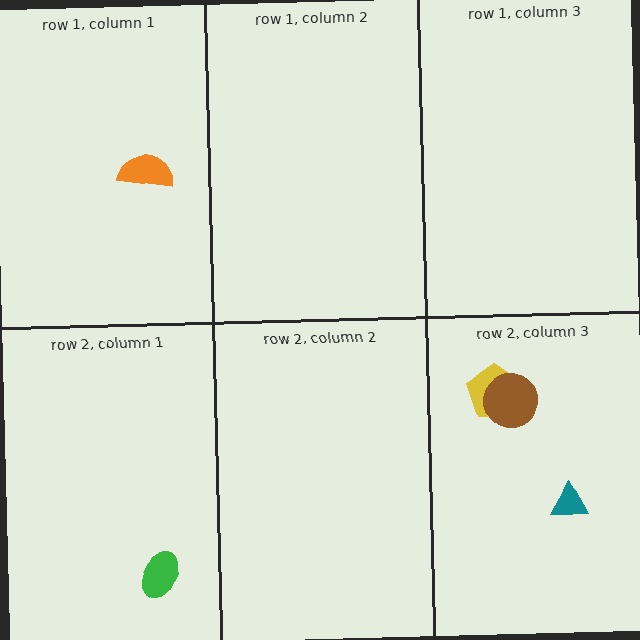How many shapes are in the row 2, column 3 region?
3.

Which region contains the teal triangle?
The row 2, column 3 region.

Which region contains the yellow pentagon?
The row 2, column 3 region.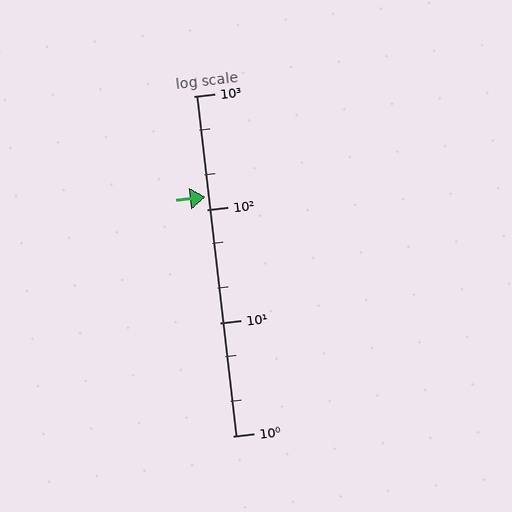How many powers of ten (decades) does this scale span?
The scale spans 3 decades, from 1 to 1000.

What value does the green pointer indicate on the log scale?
The pointer indicates approximately 130.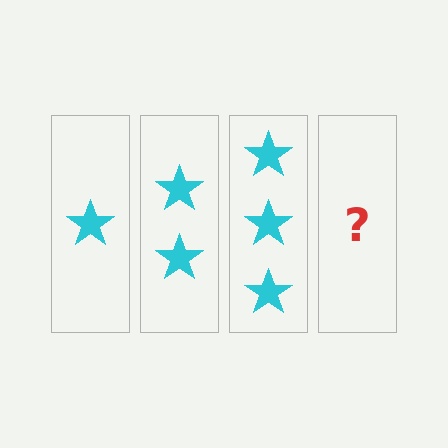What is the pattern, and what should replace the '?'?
The pattern is that each step adds one more star. The '?' should be 4 stars.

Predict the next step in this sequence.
The next step is 4 stars.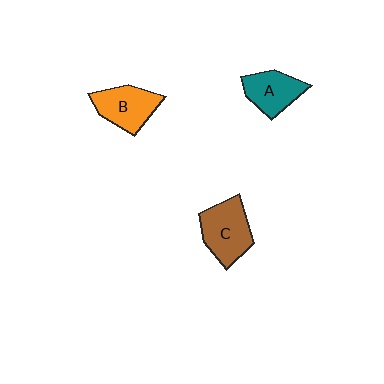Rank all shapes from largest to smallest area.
From largest to smallest: C (brown), B (orange), A (teal).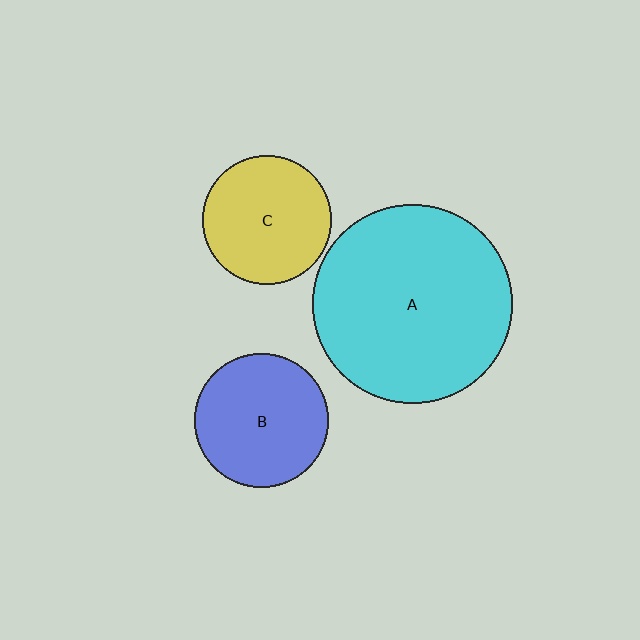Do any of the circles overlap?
No, none of the circles overlap.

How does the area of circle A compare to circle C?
Approximately 2.4 times.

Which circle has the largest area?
Circle A (cyan).